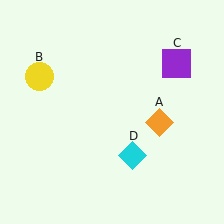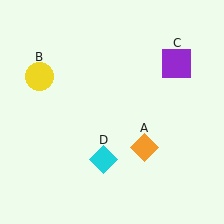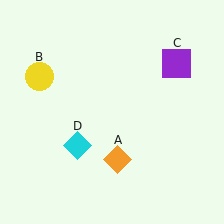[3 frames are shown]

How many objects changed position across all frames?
2 objects changed position: orange diamond (object A), cyan diamond (object D).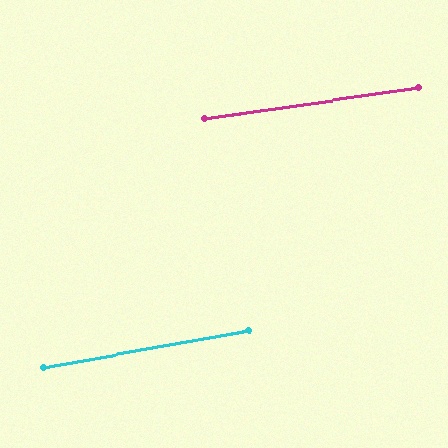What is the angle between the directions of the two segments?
Approximately 2 degrees.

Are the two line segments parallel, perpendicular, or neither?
Parallel — their directions differ by only 2.0°.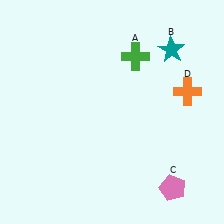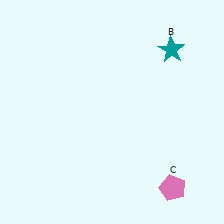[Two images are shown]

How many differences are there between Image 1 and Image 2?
There are 2 differences between the two images.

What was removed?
The green cross (A), the orange cross (D) were removed in Image 2.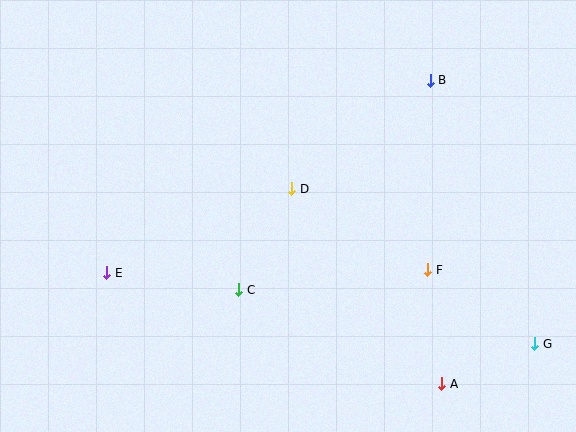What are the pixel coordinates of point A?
Point A is at (442, 384).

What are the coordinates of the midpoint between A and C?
The midpoint between A and C is at (340, 337).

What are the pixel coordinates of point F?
Point F is at (428, 270).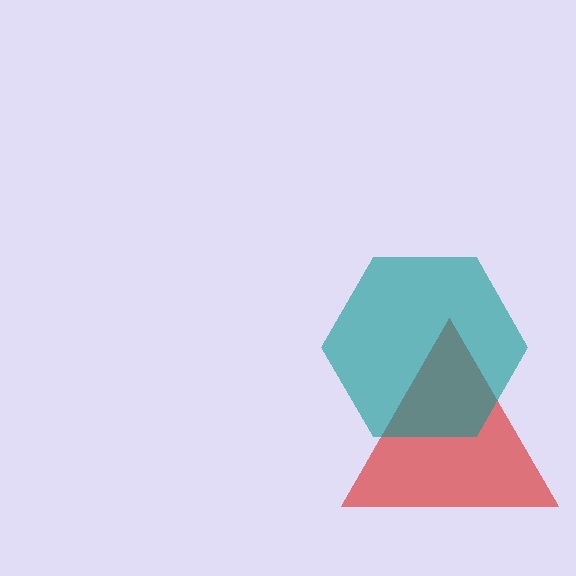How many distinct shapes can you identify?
There are 2 distinct shapes: a red triangle, a teal hexagon.